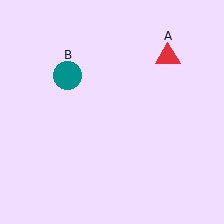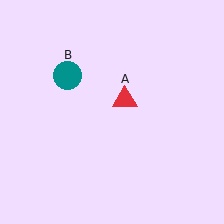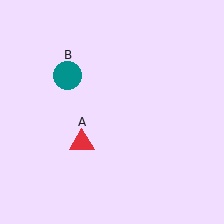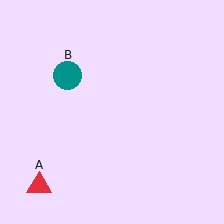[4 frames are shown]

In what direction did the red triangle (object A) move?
The red triangle (object A) moved down and to the left.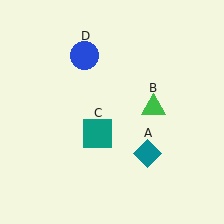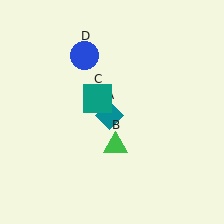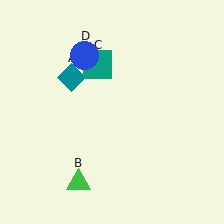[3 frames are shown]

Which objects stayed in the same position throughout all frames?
Blue circle (object D) remained stationary.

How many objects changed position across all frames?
3 objects changed position: teal diamond (object A), green triangle (object B), teal square (object C).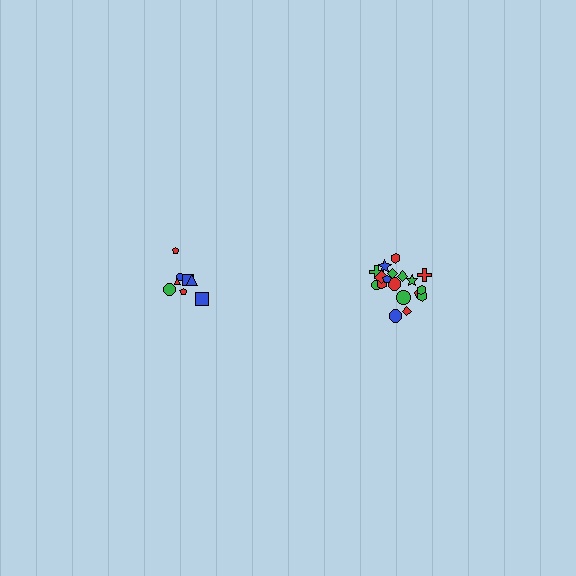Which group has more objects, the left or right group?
The right group.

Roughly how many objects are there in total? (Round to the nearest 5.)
Roughly 25 objects in total.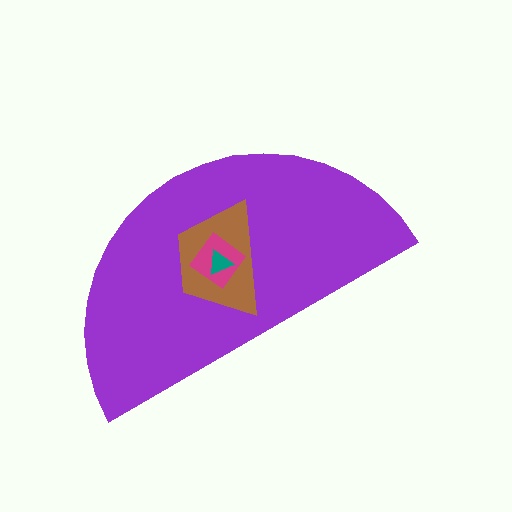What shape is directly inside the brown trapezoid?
The magenta diamond.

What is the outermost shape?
The purple semicircle.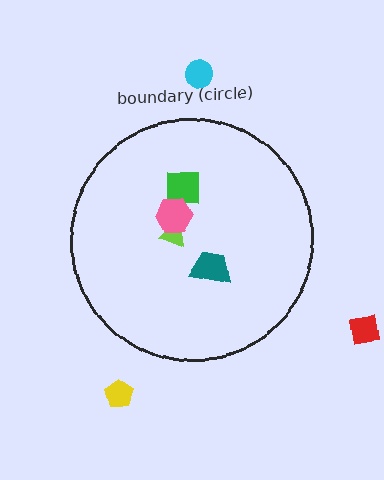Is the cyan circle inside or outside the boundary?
Outside.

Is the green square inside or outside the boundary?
Inside.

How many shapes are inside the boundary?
4 inside, 3 outside.